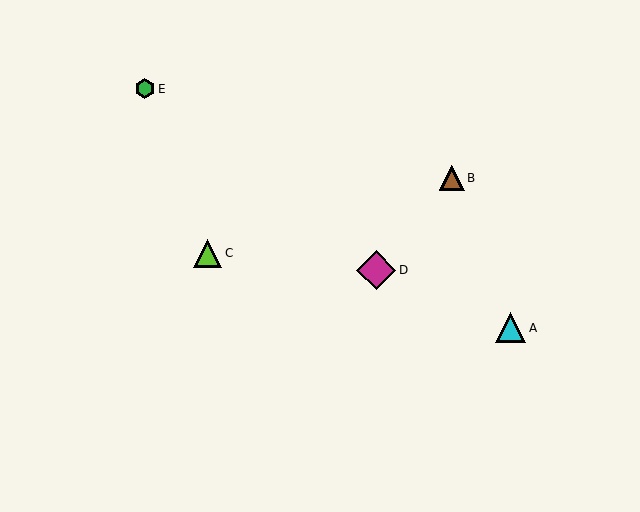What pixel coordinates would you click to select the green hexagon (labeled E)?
Click at (145, 89) to select the green hexagon E.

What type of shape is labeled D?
Shape D is a magenta diamond.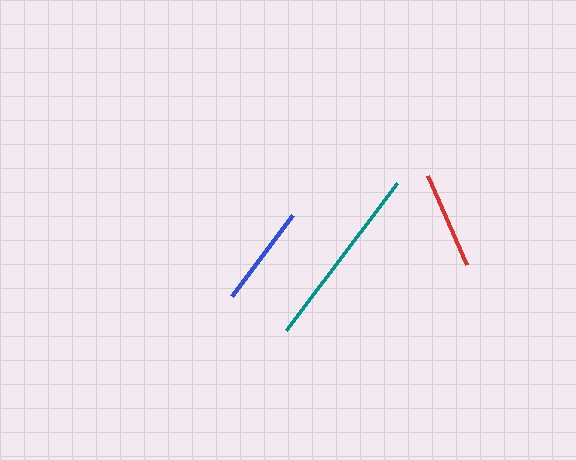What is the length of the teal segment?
The teal segment is approximately 184 pixels long.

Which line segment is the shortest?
The red line is the shortest at approximately 97 pixels.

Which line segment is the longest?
The teal line is the longest at approximately 184 pixels.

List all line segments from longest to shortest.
From longest to shortest: teal, blue, red.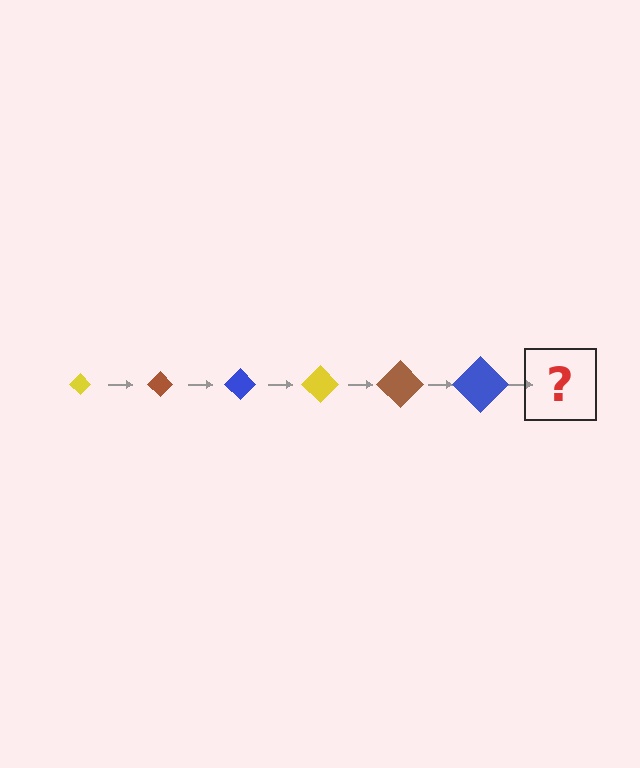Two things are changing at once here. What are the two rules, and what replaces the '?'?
The two rules are that the diamond grows larger each step and the color cycles through yellow, brown, and blue. The '?' should be a yellow diamond, larger than the previous one.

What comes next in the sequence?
The next element should be a yellow diamond, larger than the previous one.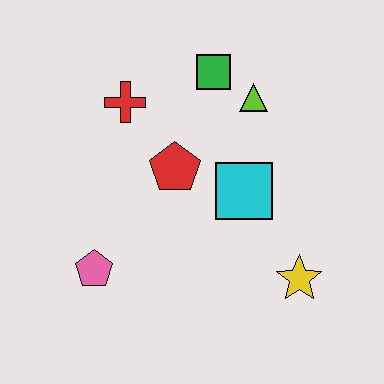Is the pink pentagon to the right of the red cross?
No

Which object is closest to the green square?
The lime triangle is closest to the green square.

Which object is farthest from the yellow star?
The red cross is farthest from the yellow star.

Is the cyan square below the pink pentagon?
No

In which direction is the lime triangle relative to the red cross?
The lime triangle is to the right of the red cross.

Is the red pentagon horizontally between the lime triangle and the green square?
No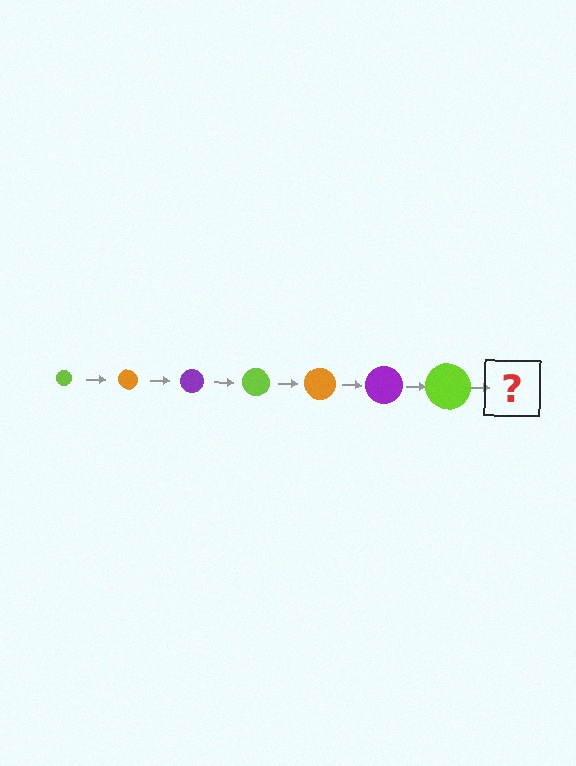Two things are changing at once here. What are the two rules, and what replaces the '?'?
The two rules are that the circle grows larger each step and the color cycles through lime, orange, and purple. The '?' should be an orange circle, larger than the previous one.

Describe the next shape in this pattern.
It should be an orange circle, larger than the previous one.